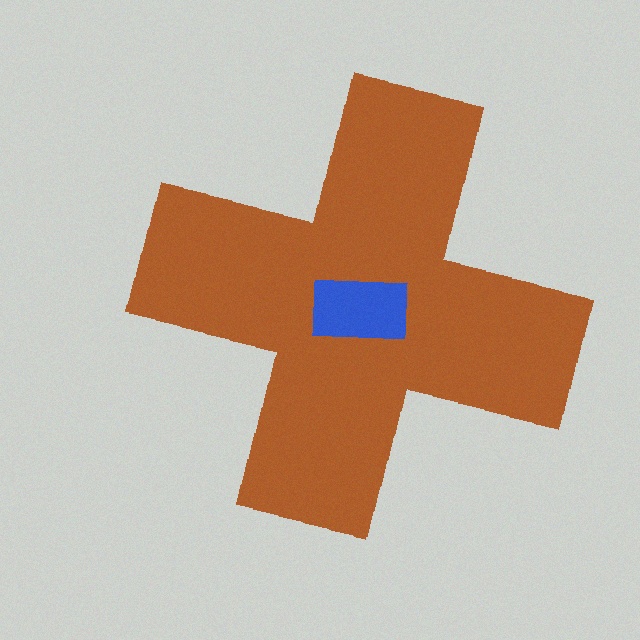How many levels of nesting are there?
2.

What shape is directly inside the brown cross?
The blue rectangle.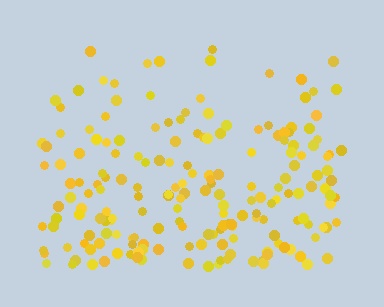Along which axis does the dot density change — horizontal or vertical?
Vertical.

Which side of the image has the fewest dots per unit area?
The top.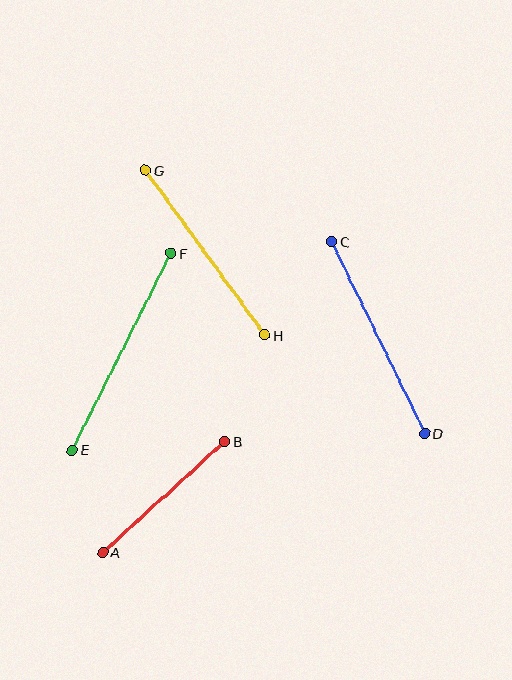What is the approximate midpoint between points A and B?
The midpoint is at approximately (164, 497) pixels.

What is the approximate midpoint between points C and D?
The midpoint is at approximately (378, 338) pixels.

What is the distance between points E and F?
The distance is approximately 220 pixels.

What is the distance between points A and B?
The distance is approximately 165 pixels.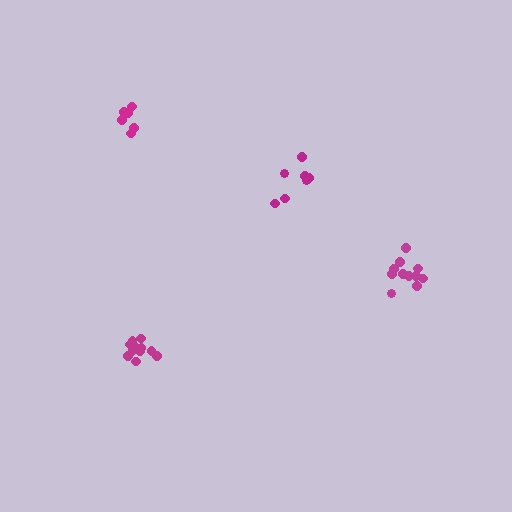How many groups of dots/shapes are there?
There are 4 groups.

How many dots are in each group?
Group 1: 7 dots, Group 2: 11 dots, Group 3: 11 dots, Group 4: 6 dots (35 total).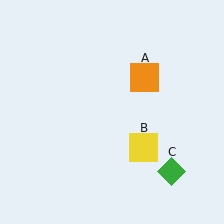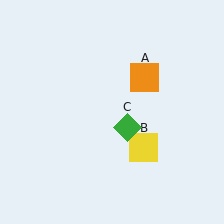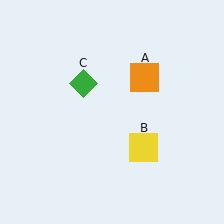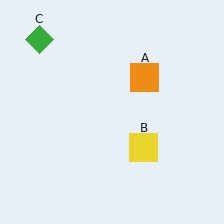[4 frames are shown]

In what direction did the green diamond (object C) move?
The green diamond (object C) moved up and to the left.